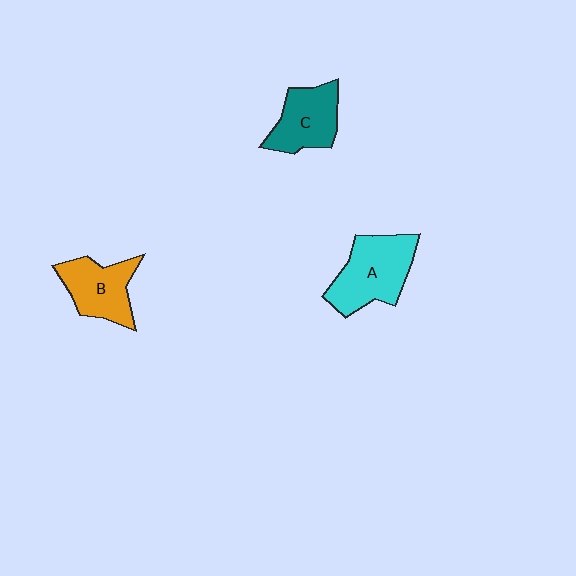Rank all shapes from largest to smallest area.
From largest to smallest: A (cyan), B (orange), C (teal).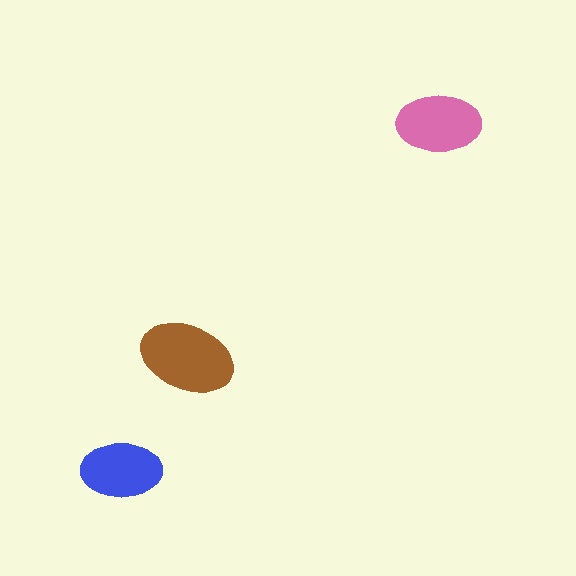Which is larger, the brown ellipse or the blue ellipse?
The brown one.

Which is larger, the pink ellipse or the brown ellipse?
The brown one.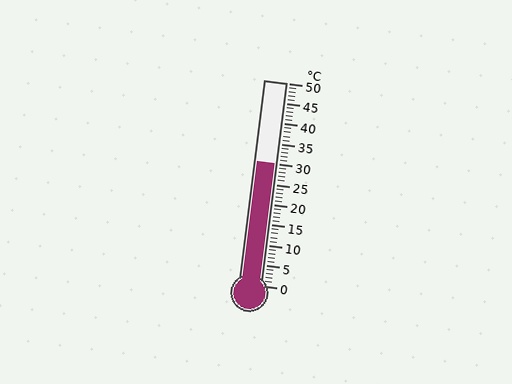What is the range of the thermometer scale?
The thermometer scale ranges from 0°C to 50°C.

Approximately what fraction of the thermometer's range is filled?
The thermometer is filled to approximately 60% of its range.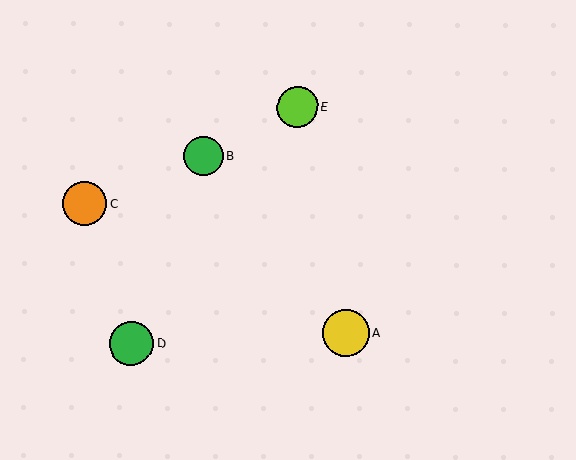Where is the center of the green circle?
The center of the green circle is at (204, 156).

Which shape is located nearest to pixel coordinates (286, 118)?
The lime circle (labeled E) at (297, 107) is nearest to that location.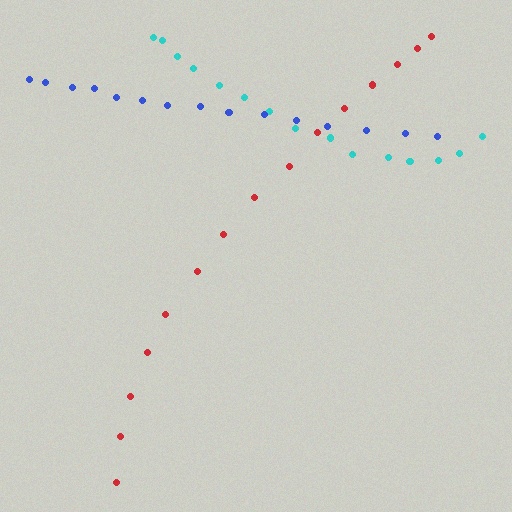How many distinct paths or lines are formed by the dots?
There are 3 distinct paths.